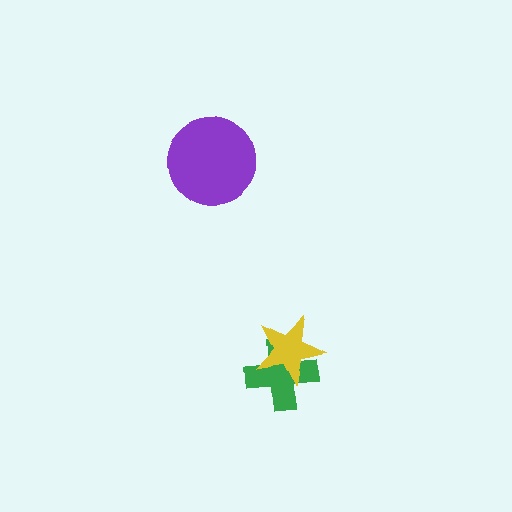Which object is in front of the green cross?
The yellow star is in front of the green cross.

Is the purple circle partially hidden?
No, no other shape covers it.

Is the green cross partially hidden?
Yes, it is partially covered by another shape.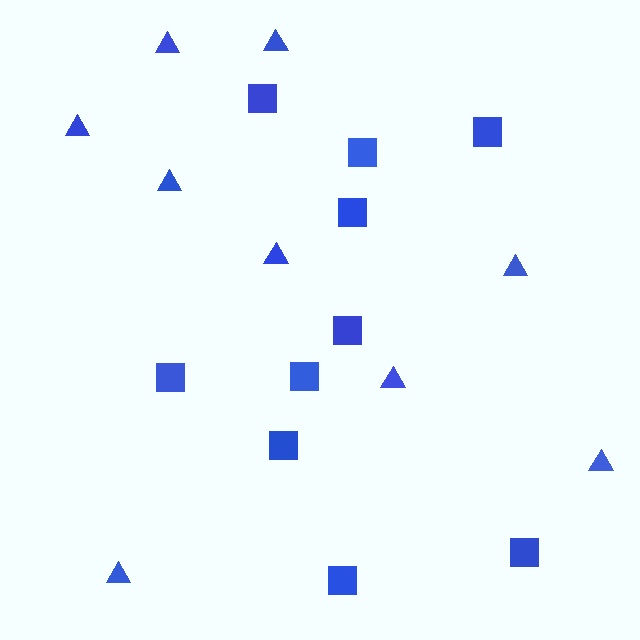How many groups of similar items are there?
There are 2 groups: one group of squares (10) and one group of triangles (9).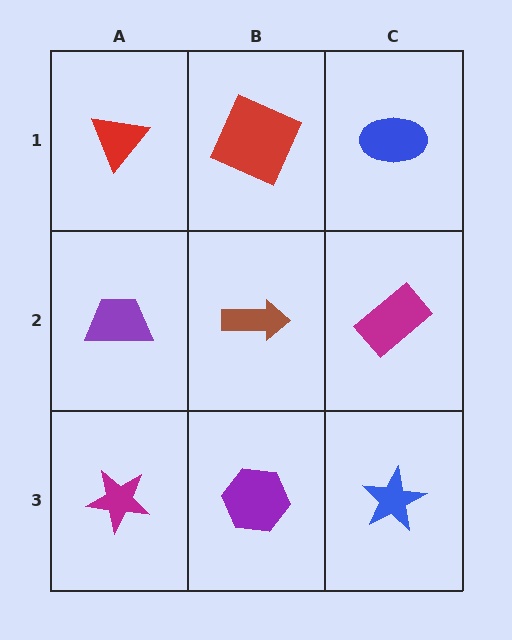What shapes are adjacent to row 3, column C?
A magenta rectangle (row 2, column C), a purple hexagon (row 3, column B).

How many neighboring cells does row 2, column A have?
3.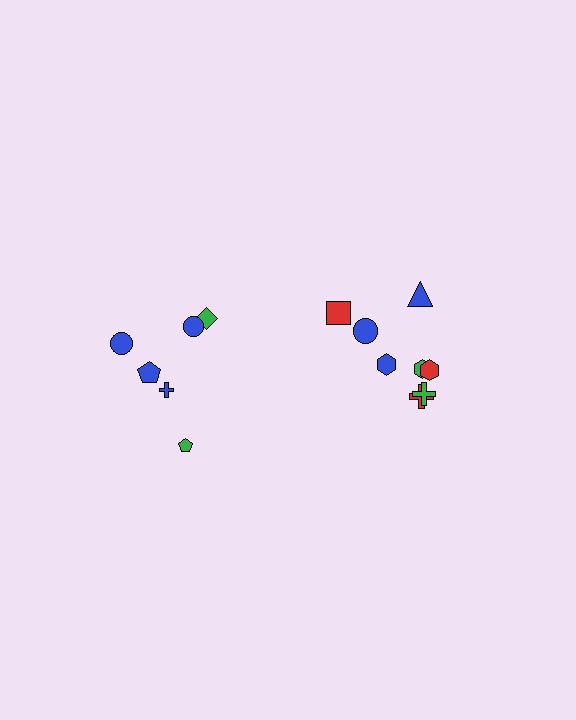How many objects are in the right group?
There are 8 objects.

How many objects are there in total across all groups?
There are 14 objects.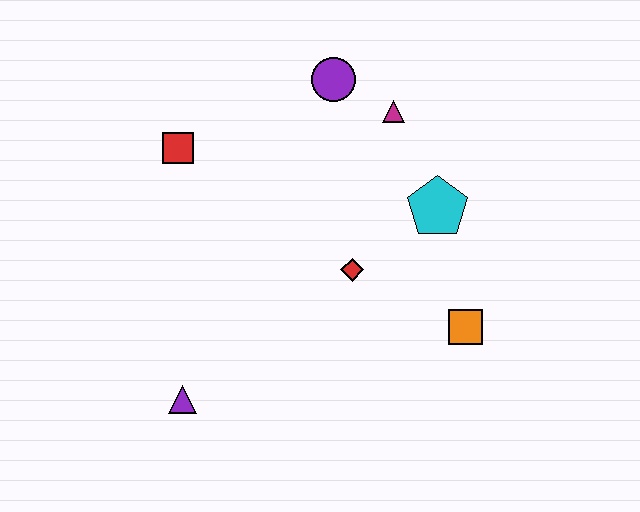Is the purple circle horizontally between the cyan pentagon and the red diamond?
No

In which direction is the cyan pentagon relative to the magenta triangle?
The cyan pentagon is below the magenta triangle.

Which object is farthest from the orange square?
The red square is farthest from the orange square.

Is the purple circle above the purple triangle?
Yes